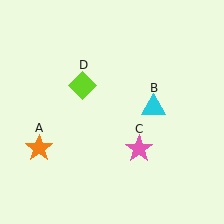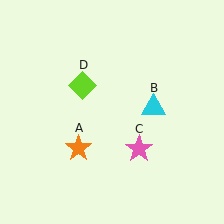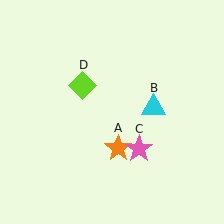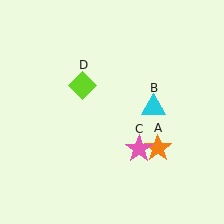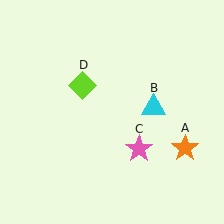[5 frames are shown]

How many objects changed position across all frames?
1 object changed position: orange star (object A).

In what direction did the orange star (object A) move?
The orange star (object A) moved right.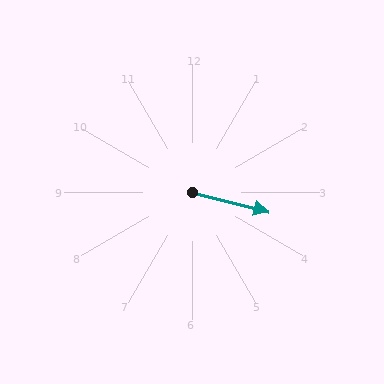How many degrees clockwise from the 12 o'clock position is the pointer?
Approximately 105 degrees.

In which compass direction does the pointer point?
East.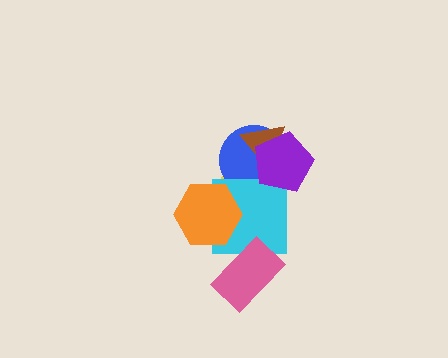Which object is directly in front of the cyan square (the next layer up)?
The orange hexagon is directly in front of the cyan square.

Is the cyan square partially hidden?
Yes, it is partially covered by another shape.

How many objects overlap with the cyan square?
4 objects overlap with the cyan square.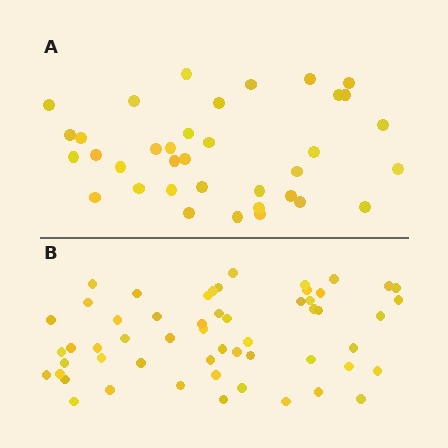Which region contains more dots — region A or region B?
Region B (the bottom region) has more dots.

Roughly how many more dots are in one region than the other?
Region B has approximately 20 more dots than region A.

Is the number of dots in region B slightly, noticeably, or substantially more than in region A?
Region B has substantially more. The ratio is roughly 1.5 to 1.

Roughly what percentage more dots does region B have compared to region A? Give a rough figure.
About 55% more.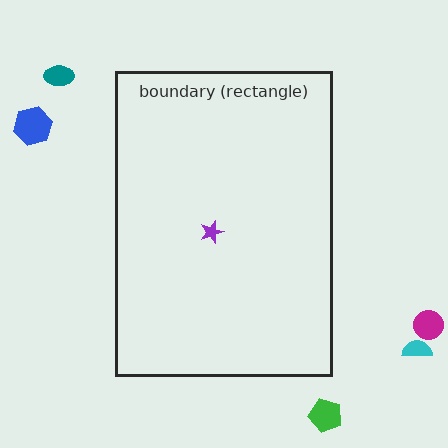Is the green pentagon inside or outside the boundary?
Outside.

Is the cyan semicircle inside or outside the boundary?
Outside.